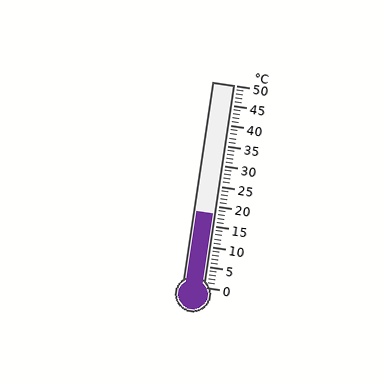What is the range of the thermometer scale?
The thermometer scale ranges from 0°C to 50°C.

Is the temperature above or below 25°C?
The temperature is below 25°C.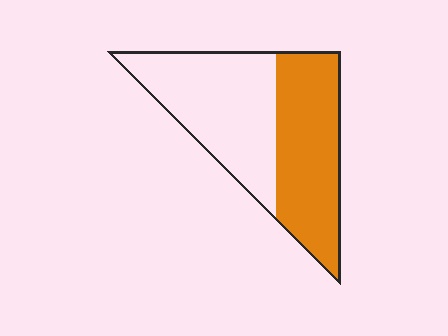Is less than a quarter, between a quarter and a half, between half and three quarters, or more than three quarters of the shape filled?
Between a quarter and a half.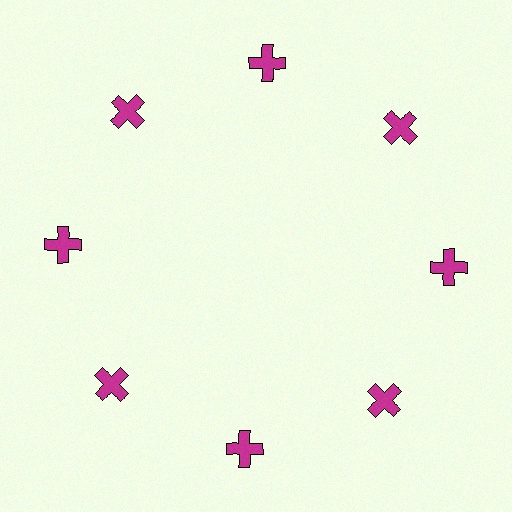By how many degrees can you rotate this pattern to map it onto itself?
The pattern maps onto itself every 45 degrees of rotation.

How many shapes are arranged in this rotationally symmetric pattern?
There are 8 shapes, arranged in 8 groups of 1.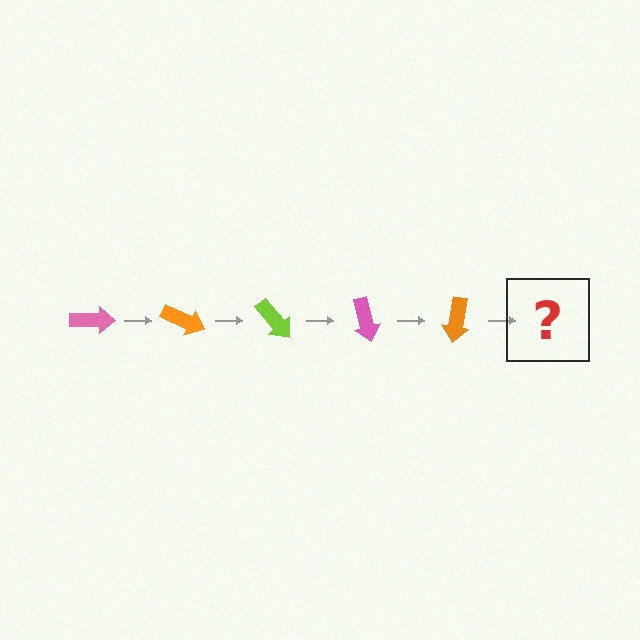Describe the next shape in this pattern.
It should be a lime arrow, rotated 125 degrees from the start.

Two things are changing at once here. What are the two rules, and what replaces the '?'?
The two rules are that it rotates 25 degrees each step and the color cycles through pink, orange, and lime. The '?' should be a lime arrow, rotated 125 degrees from the start.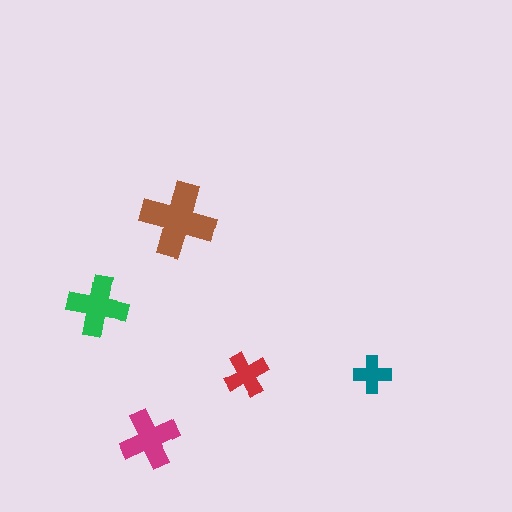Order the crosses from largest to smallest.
the brown one, the green one, the magenta one, the red one, the teal one.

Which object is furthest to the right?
The teal cross is rightmost.